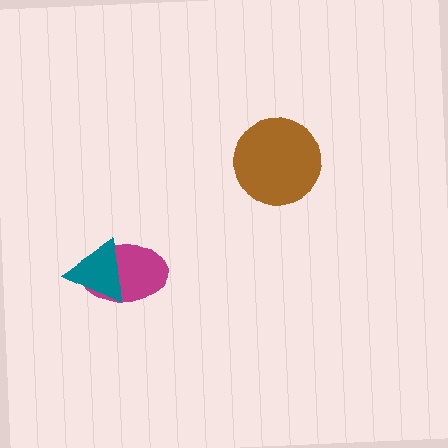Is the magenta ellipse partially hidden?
Yes, it is partially covered by another shape.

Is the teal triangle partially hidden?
No, no other shape covers it.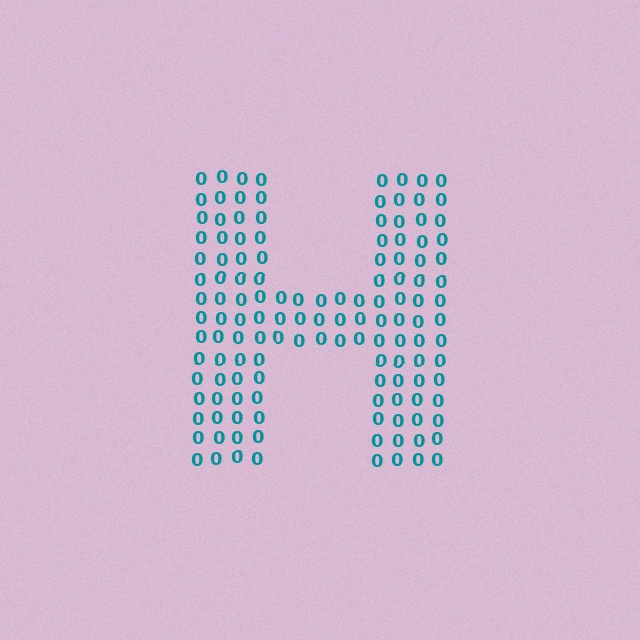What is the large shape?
The large shape is the letter H.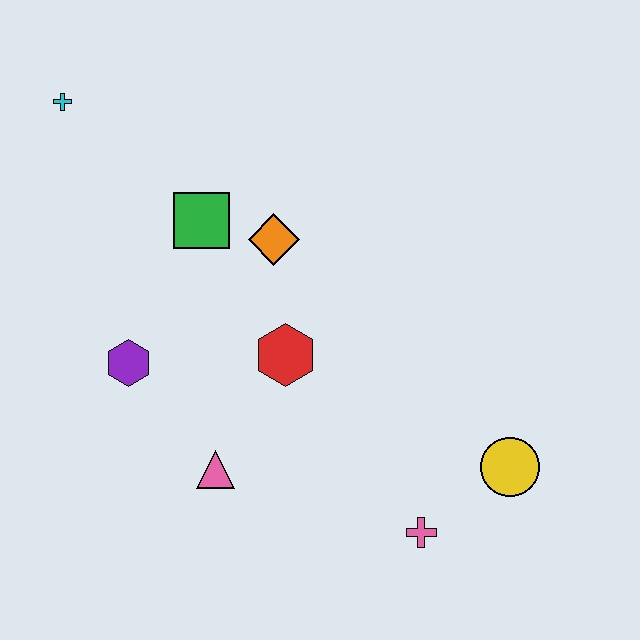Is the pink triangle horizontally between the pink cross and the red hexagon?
No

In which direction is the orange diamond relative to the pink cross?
The orange diamond is above the pink cross.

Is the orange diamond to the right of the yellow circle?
No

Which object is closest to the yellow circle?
The pink cross is closest to the yellow circle.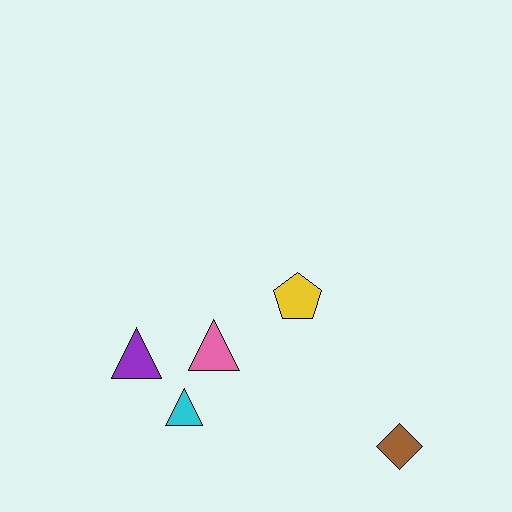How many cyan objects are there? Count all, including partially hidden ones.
There is 1 cyan object.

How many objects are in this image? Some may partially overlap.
There are 5 objects.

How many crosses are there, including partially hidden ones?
There are no crosses.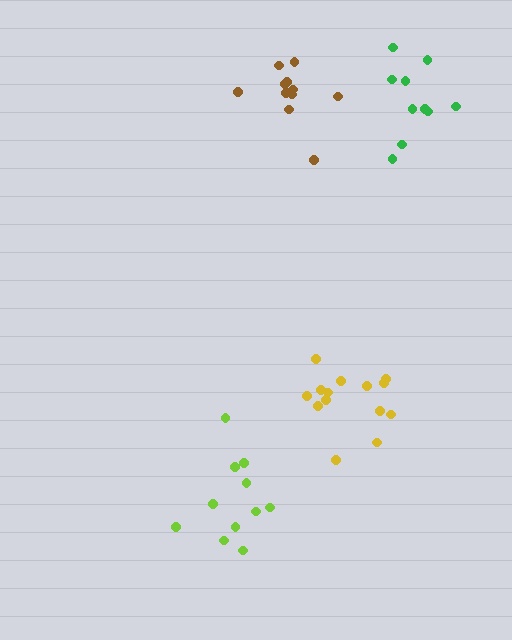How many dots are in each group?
Group 1: 11 dots, Group 2: 11 dots, Group 3: 10 dots, Group 4: 14 dots (46 total).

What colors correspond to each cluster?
The clusters are colored: lime, brown, green, yellow.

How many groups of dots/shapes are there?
There are 4 groups.